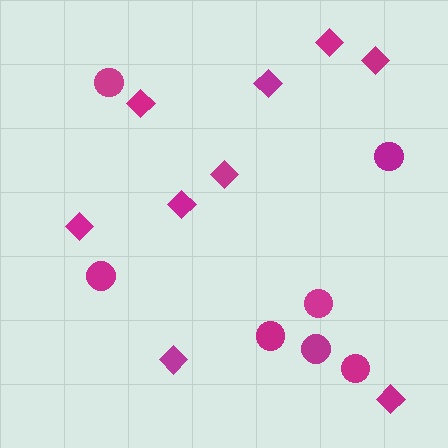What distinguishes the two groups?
There are 2 groups: one group of circles (7) and one group of diamonds (9).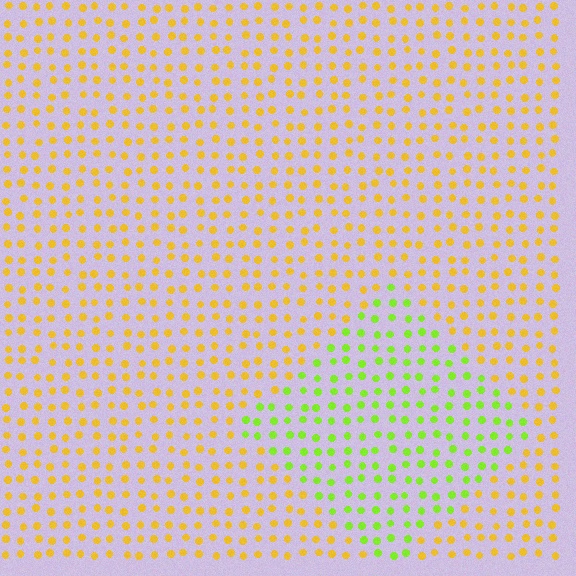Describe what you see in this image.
The image is filled with small yellow elements in a uniform arrangement. A diamond-shaped region is visible where the elements are tinted to a slightly different hue, forming a subtle color boundary.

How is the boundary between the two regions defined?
The boundary is defined purely by a slight shift in hue (about 48 degrees). Spacing, size, and orientation are identical on both sides.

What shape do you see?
I see a diamond.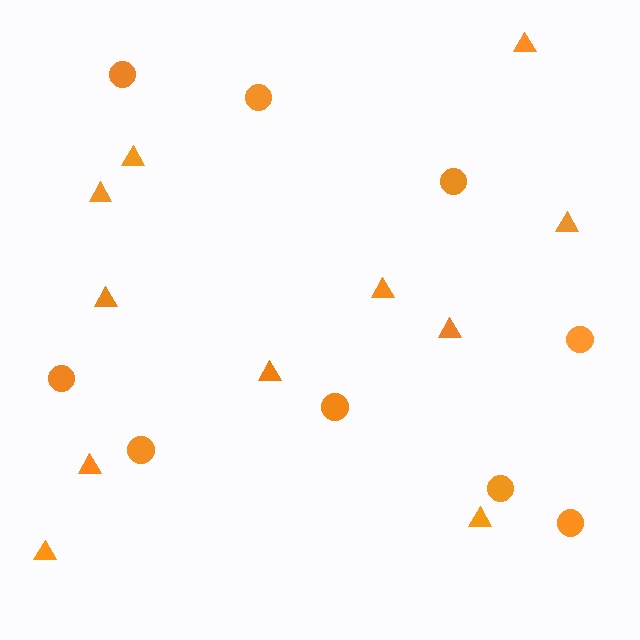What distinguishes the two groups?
There are 2 groups: one group of circles (9) and one group of triangles (11).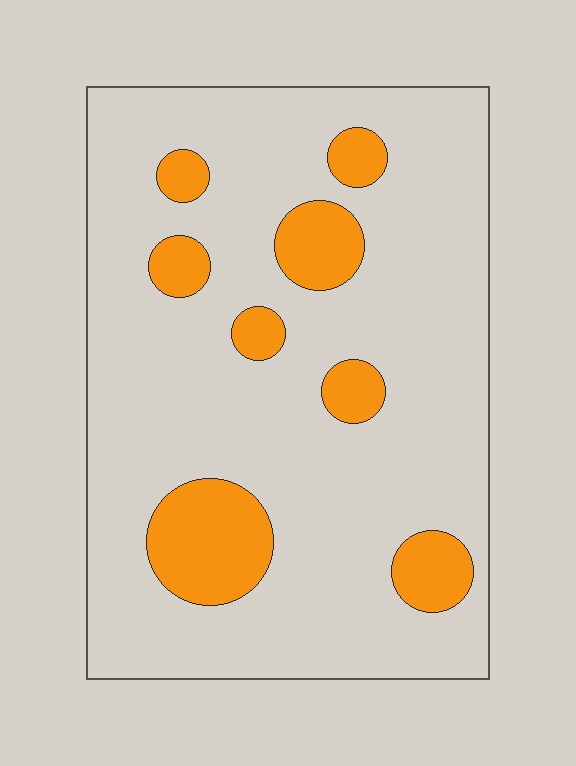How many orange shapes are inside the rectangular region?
8.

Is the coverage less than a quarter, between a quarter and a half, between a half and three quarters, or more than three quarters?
Less than a quarter.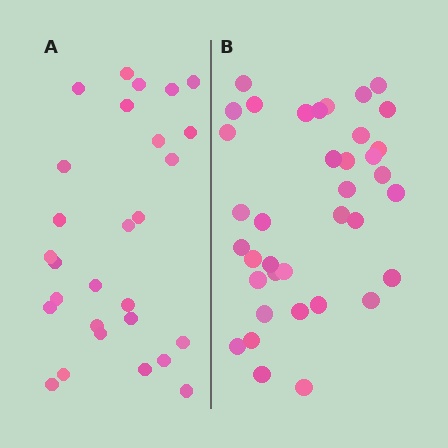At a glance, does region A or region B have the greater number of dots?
Region B (the right region) has more dots.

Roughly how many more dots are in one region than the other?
Region B has roughly 8 or so more dots than region A.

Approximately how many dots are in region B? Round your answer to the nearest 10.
About 40 dots. (The exact count is 37, which rounds to 40.)